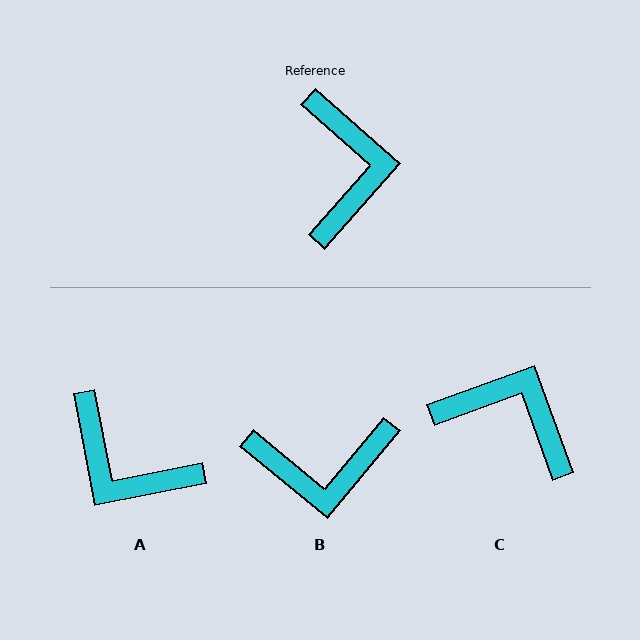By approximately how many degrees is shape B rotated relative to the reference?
Approximately 88 degrees clockwise.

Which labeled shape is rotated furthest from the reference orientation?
A, about 127 degrees away.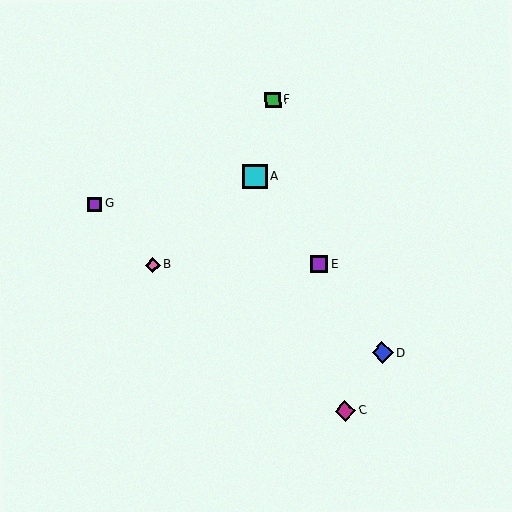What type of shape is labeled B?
Shape B is a pink diamond.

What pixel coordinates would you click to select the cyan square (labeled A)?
Click at (255, 176) to select the cyan square A.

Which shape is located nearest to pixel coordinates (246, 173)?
The cyan square (labeled A) at (255, 176) is nearest to that location.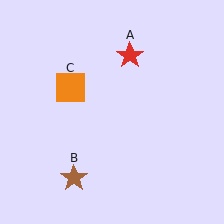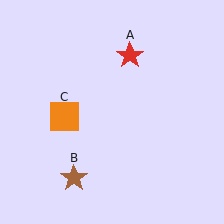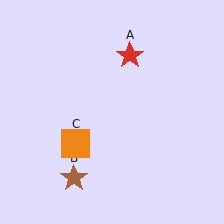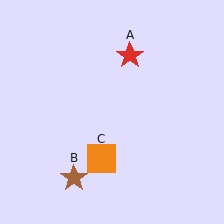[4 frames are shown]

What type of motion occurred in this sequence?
The orange square (object C) rotated counterclockwise around the center of the scene.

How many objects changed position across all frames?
1 object changed position: orange square (object C).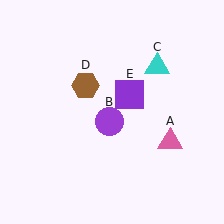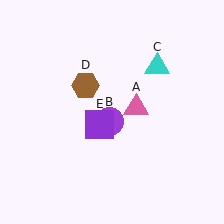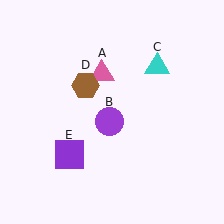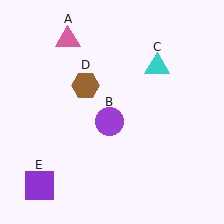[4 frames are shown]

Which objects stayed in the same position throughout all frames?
Purple circle (object B) and cyan triangle (object C) and brown hexagon (object D) remained stationary.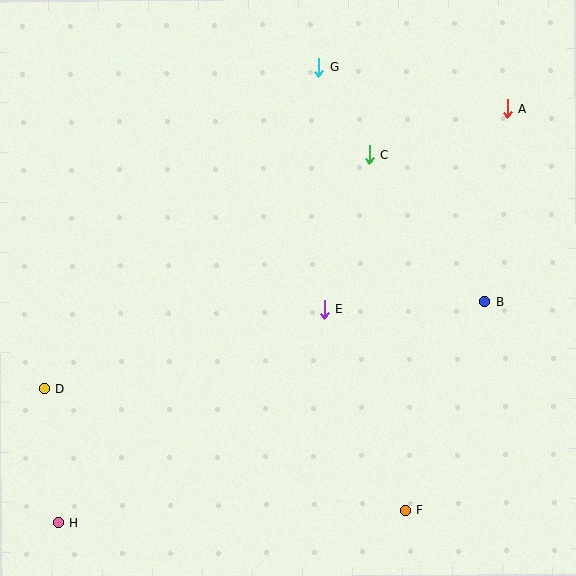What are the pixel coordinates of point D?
Point D is at (44, 389).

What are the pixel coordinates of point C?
Point C is at (369, 155).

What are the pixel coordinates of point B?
Point B is at (485, 302).